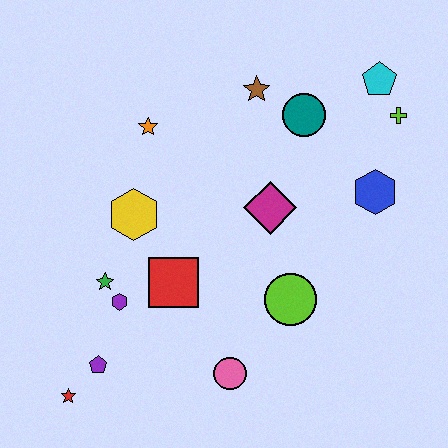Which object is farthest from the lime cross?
The red star is farthest from the lime cross.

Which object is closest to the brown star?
The teal circle is closest to the brown star.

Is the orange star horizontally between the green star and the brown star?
Yes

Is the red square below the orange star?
Yes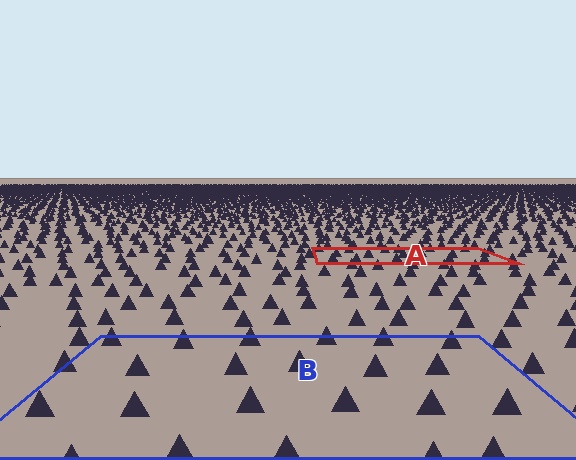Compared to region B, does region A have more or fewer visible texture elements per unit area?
Region A has more texture elements per unit area — they are packed more densely because it is farther away.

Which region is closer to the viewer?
Region B is closer. The texture elements there are larger and more spread out.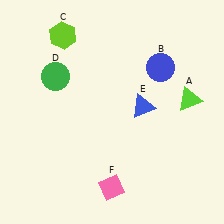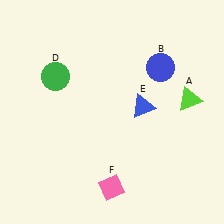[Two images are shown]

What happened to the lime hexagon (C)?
The lime hexagon (C) was removed in Image 2. It was in the top-left area of Image 1.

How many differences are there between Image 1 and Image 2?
There is 1 difference between the two images.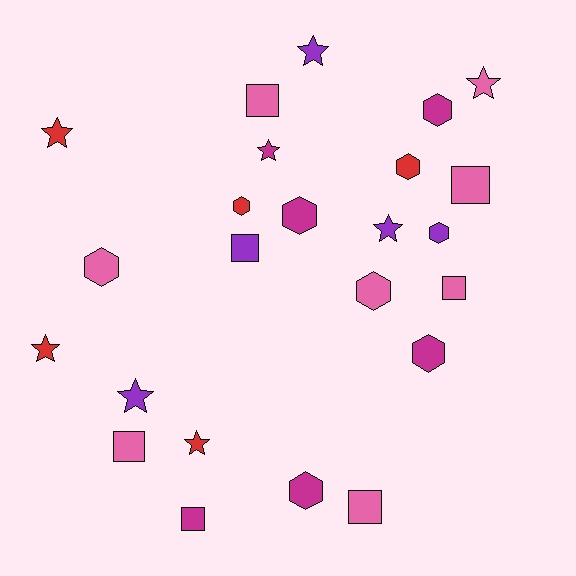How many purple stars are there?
There are 3 purple stars.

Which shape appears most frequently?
Hexagon, with 9 objects.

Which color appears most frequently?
Pink, with 8 objects.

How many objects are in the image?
There are 24 objects.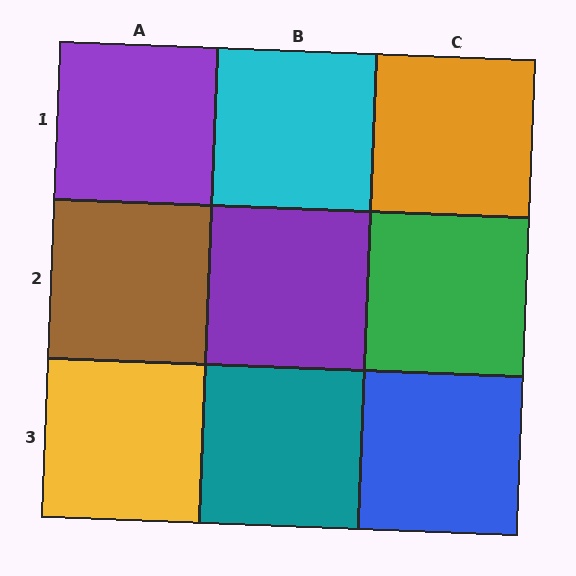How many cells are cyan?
1 cell is cyan.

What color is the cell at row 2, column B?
Purple.